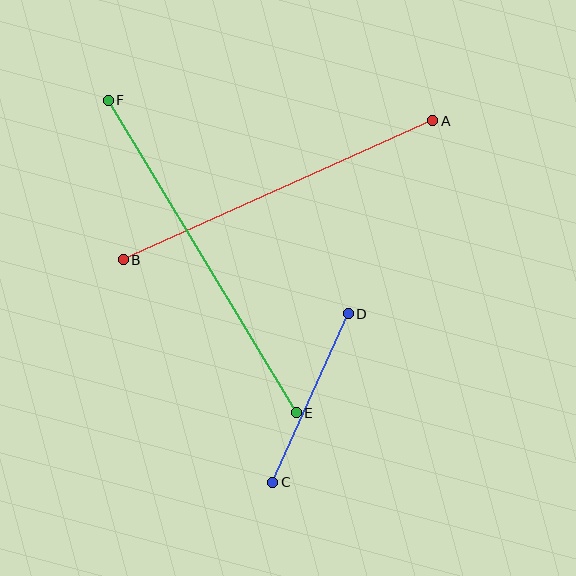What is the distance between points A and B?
The distance is approximately 339 pixels.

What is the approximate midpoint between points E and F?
The midpoint is at approximately (202, 256) pixels.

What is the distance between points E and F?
The distance is approximately 365 pixels.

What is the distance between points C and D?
The distance is approximately 184 pixels.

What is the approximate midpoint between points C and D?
The midpoint is at approximately (311, 398) pixels.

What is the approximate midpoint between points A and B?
The midpoint is at approximately (278, 190) pixels.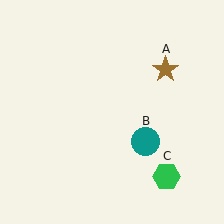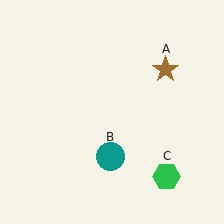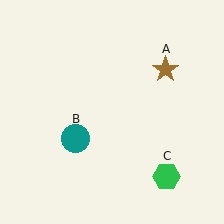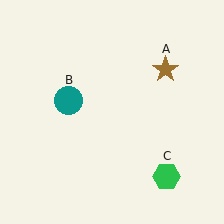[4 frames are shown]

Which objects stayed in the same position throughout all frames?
Brown star (object A) and green hexagon (object C) remained stationary.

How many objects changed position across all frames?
1 object changed position: teal circle (object B).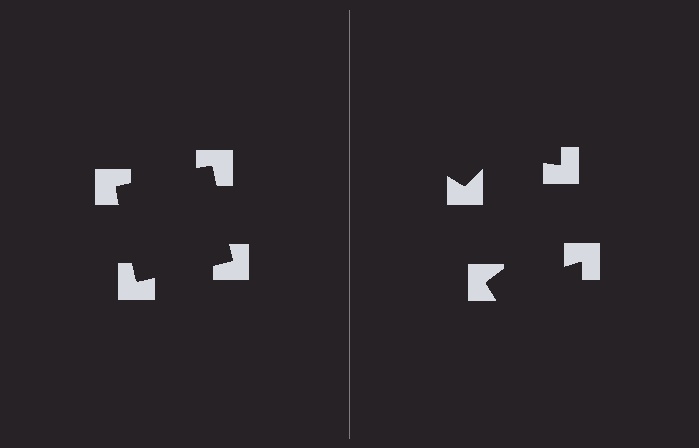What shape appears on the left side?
An illusory square.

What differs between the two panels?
The notched squares are positioned identically on both sides; only the wedge orientations differ. On the left they align to a square; on the right they are misaligned.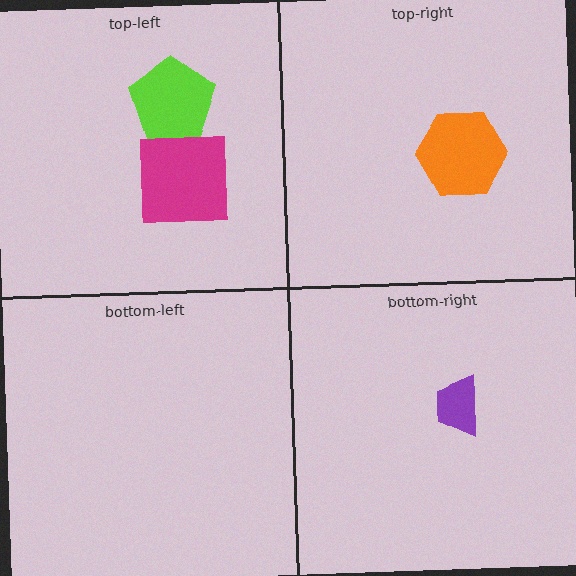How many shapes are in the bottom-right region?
1.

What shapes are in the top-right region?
The orange hexagon.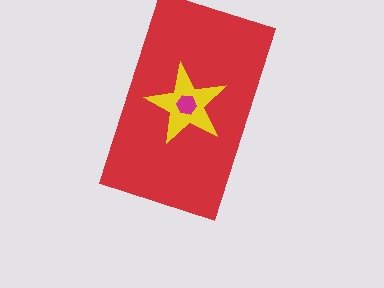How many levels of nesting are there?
3.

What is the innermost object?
The magenta hexagon.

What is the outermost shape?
The red rectangle.